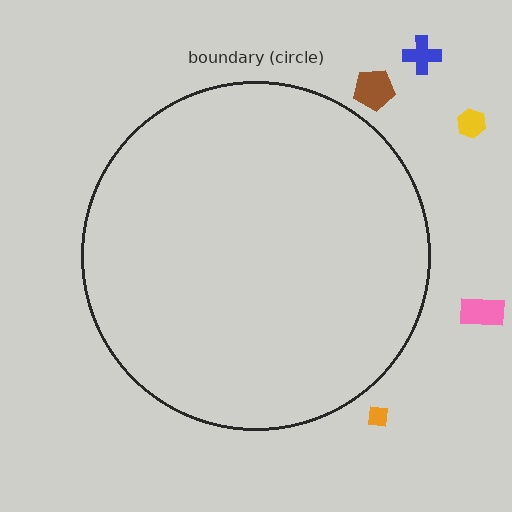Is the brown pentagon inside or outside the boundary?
Outside.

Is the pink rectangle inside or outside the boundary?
Outside.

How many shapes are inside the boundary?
0 inside, 5 outside.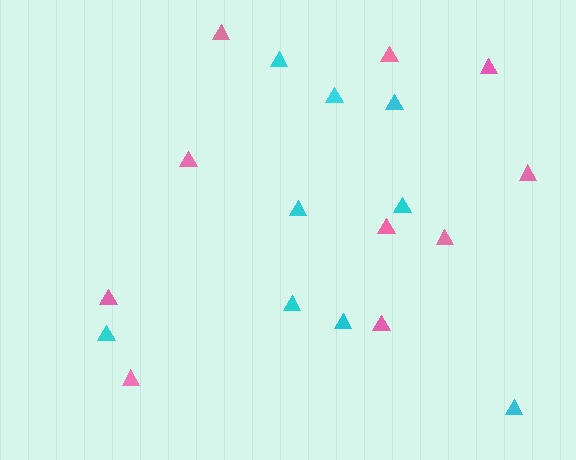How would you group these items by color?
There are 2 groups: one group of pink triangles (10) and one group of cyan triangles (9).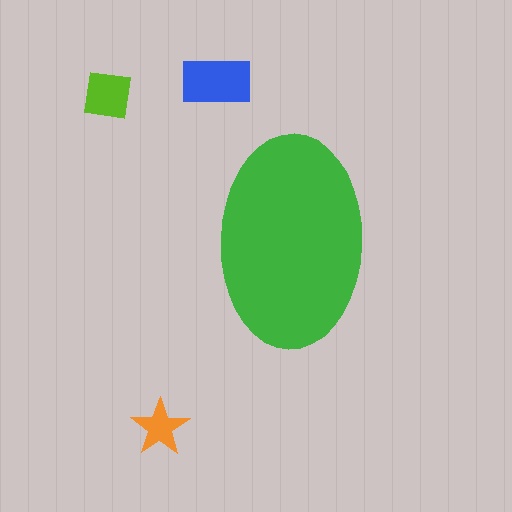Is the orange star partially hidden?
No, the orange star is fully visible.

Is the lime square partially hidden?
No, the lime square is fully visible.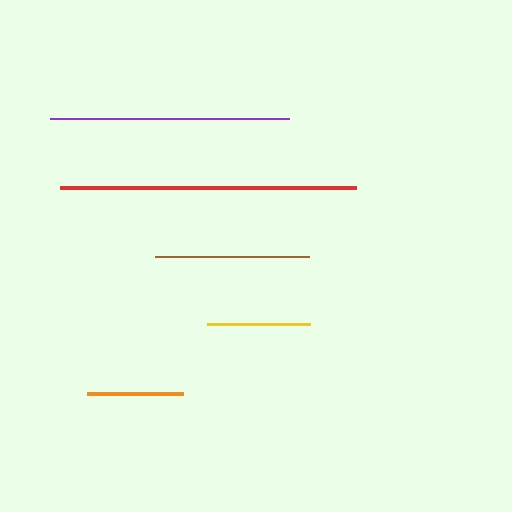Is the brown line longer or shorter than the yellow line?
The brown line is longer than the yellow line.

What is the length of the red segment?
The red segment is approximately 296 pixels long.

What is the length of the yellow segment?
The yellow segment is approximately 102 pixels long.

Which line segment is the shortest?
The orange line is the shortest at approximately 96 pixels.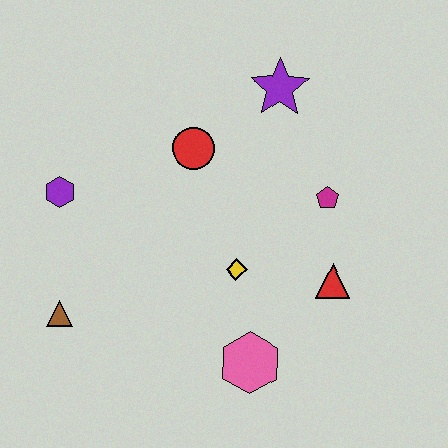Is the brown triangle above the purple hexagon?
No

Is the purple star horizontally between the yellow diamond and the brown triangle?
No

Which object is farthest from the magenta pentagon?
The brown triangle is farthest from the magenta pentagon.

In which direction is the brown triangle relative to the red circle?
The brown triangle is below the red circle.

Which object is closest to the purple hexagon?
The brown triangle is closest to the purple hexagon.